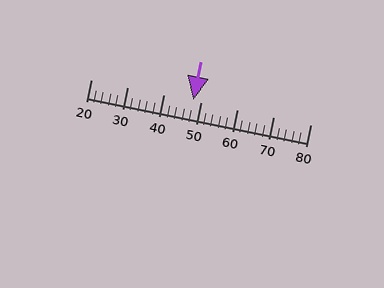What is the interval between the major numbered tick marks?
The major tick marks are spaced 10 units apart.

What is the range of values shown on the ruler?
The ruler shows values from 20 to 80.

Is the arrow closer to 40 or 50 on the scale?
The arrow is closer to 50.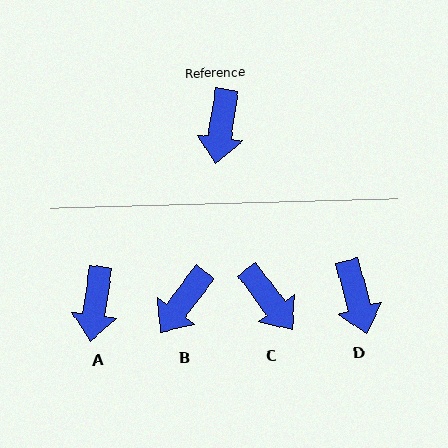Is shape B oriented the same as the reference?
No, it is off by about 29 degrees.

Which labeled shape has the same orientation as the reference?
A.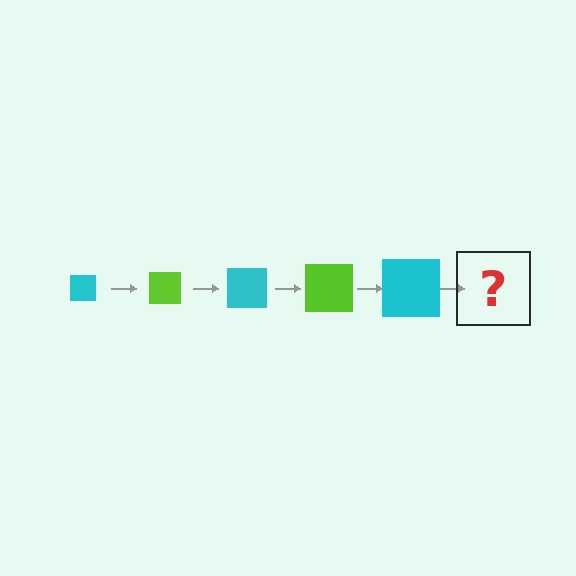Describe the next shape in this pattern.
It should be a lime square, larger than the previous one.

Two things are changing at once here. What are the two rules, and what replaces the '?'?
The two rules are that the square grows larger each step and the color cycles through cyan and lime. The '?' should be a lime square, larger than the previous one.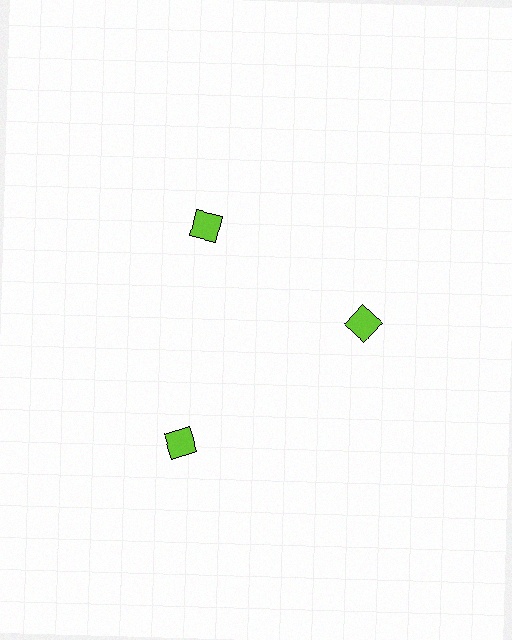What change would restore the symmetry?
The symmetry would be restored by moving it inward, back onto the ring so that all 3 squares sit at equal angles and equal distance from the center.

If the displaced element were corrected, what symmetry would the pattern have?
It would have 3-fold rotational symmetry — the pattern would map onto itself every 120 degrees.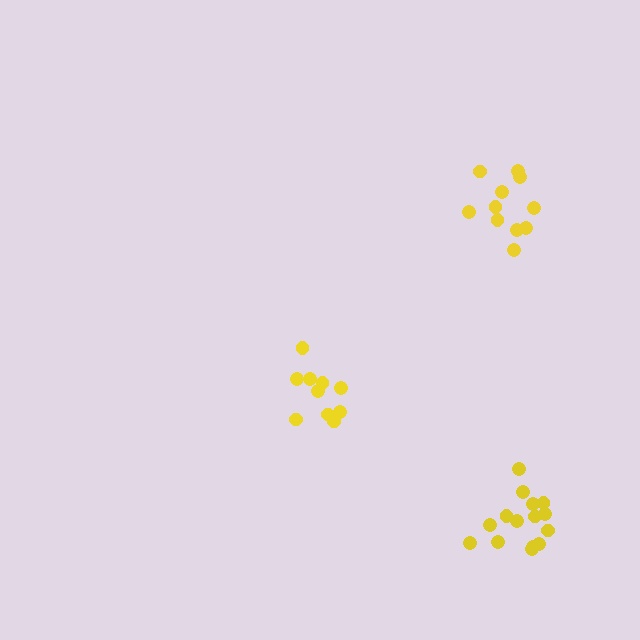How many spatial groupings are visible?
There are 3 spatial groupings.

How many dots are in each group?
Group 1: 10 dots, Group 2: 11 dots, Group 3: 15 dots (36 total).